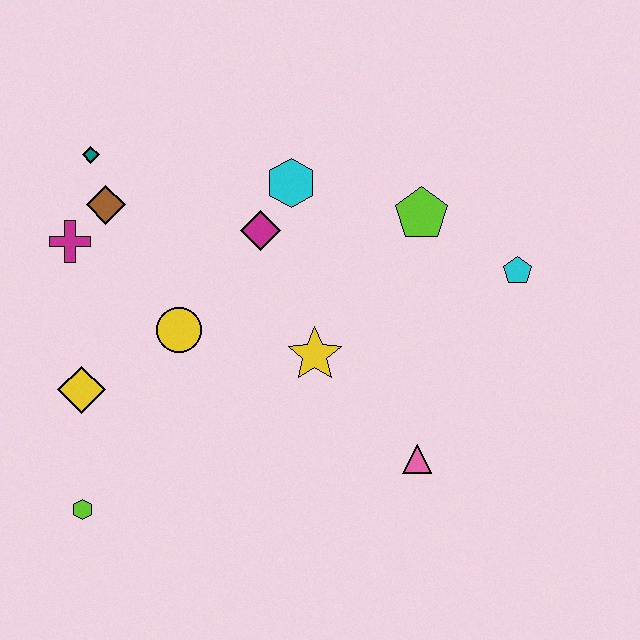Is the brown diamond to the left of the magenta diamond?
Yes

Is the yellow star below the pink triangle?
No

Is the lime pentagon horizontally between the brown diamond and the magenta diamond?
No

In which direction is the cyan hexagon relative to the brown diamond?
The cyan hexagon is to the right of the brown diamond.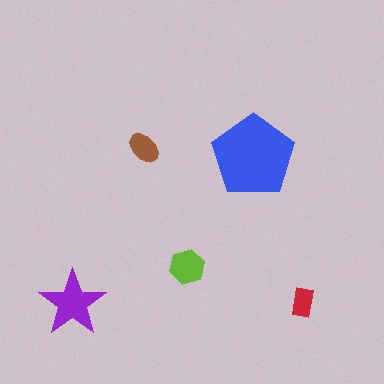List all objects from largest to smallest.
The blue pentagon, the purple star, the lime hexagon, the brown ellipse, the red rectangle.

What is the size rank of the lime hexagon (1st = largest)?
3rd.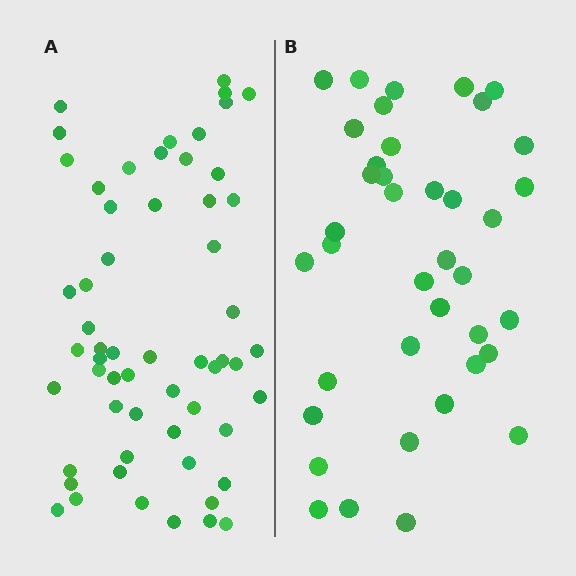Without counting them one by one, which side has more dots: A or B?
Region A (the left region) has more dots.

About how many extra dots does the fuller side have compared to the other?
Region A has approximately 20 more dots than region B.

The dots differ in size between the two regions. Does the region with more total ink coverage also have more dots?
No. Region B has more total ink coverage because its dots are larger, but region A actually contains more individual dots. Total area can be misleading — the number of items is what matters here.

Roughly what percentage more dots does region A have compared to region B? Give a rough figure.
About 50% more.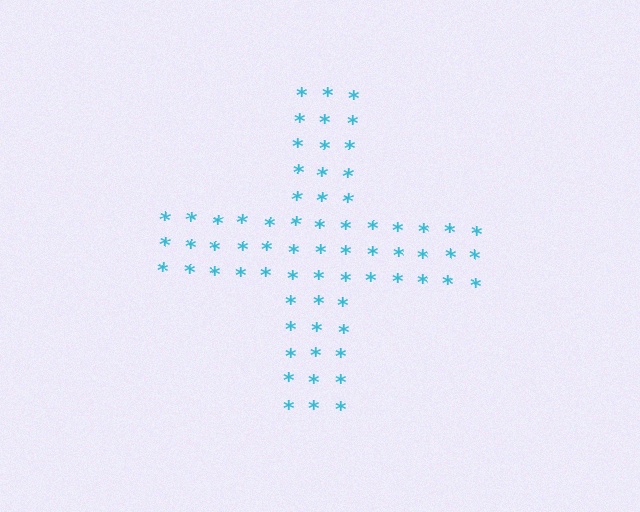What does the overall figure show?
The overall figure shows a cross.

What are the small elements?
The small elements are asterisks.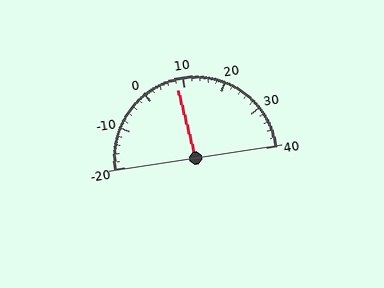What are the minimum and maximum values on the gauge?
The gauge ranges from -20 to 40.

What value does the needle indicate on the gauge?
The needle indicates approximately 8.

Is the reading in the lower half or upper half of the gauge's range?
The reading is in the lower half of the range (-20 to 40).